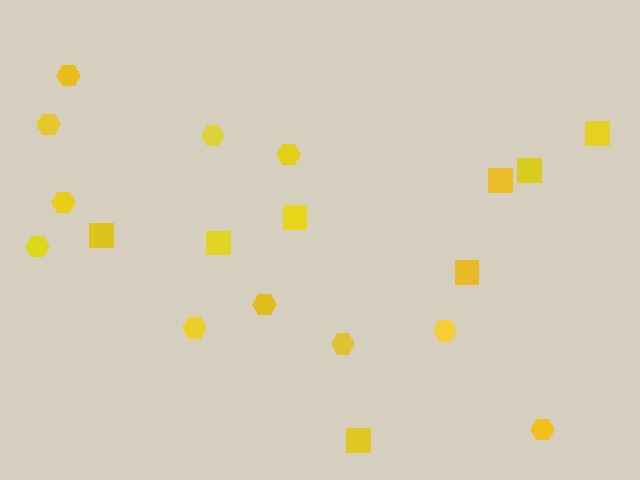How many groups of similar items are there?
There are 2 groups: one group of hexagons (11) and one group of squares (8).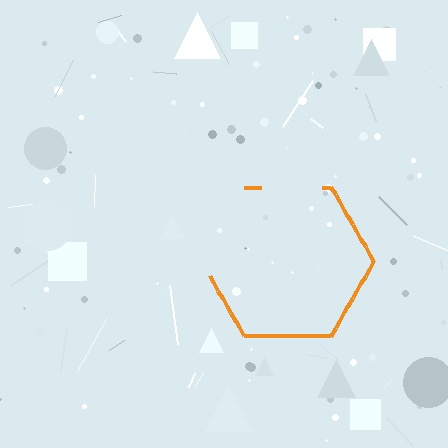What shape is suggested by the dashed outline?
The dashed outline suggests a hexagon.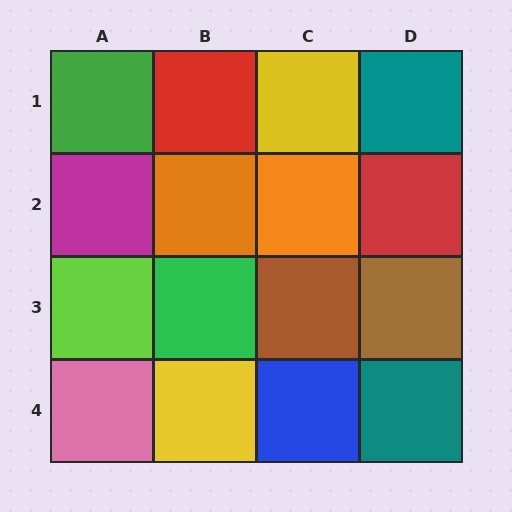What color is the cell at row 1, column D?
Teal.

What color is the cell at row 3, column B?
Green.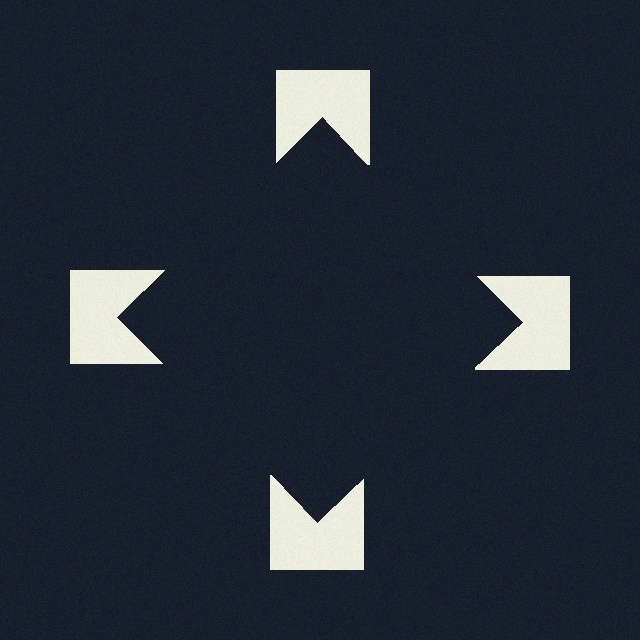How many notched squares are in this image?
There are 4 — one at each vertex of the illusory square.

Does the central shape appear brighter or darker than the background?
It typically appears slightly darker than the background, even though no actual brightness change is drawn.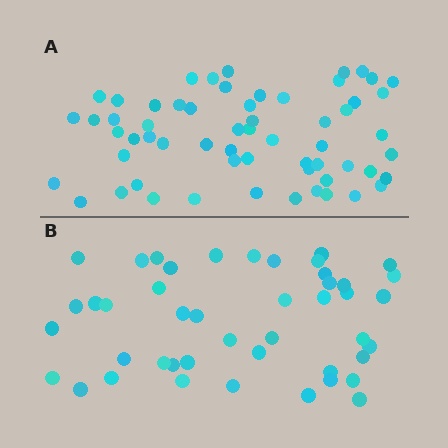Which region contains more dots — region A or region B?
Region A (the top region) has more dots.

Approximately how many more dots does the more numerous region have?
Region A has approximately 15 more dots than region B.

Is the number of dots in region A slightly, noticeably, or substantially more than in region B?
Region A has noticeably more, but not dramatically so. The ratio is roughly 1.3 to 1.